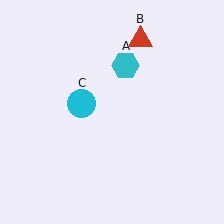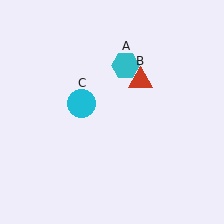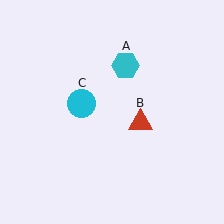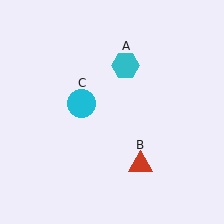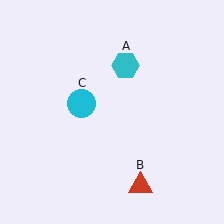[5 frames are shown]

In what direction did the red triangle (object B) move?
The red triangle (object B) moved down.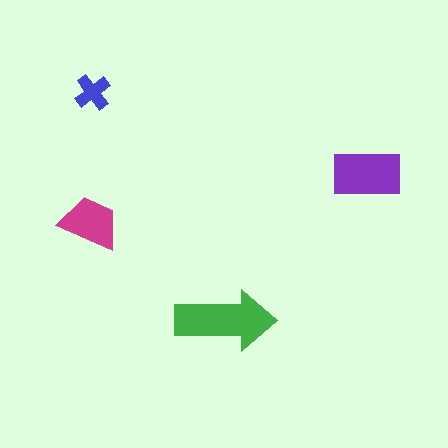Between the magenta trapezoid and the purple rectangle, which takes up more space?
The purple rectangle.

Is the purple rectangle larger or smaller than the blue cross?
Larger.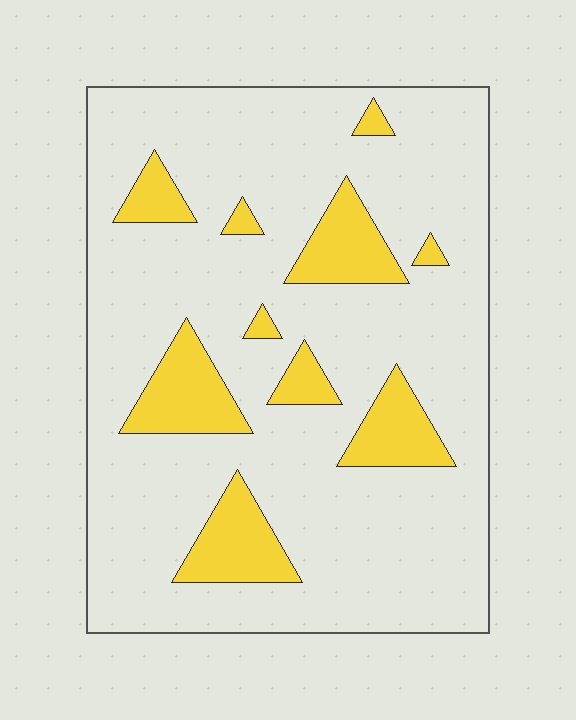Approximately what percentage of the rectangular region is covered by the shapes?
Approximately 15%.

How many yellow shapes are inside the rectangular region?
10.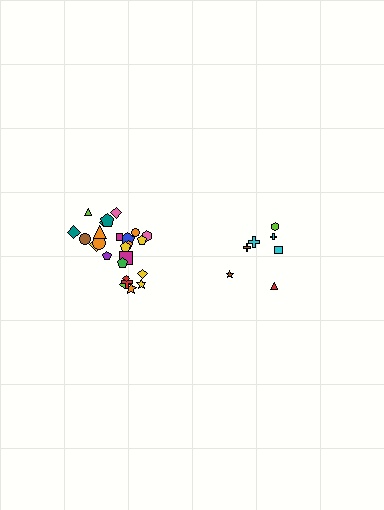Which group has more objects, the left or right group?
The left group.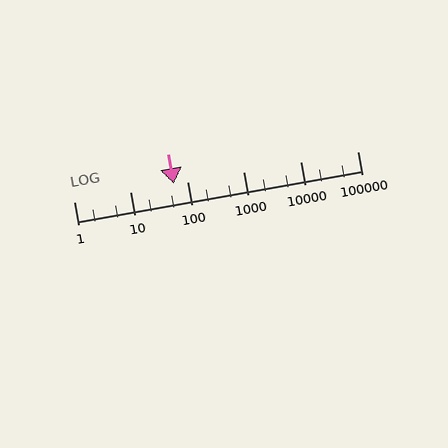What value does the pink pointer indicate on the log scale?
The pointer indicates approximately 57.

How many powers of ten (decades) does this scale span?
The scale spans 5 decades, from 1 to 100000.